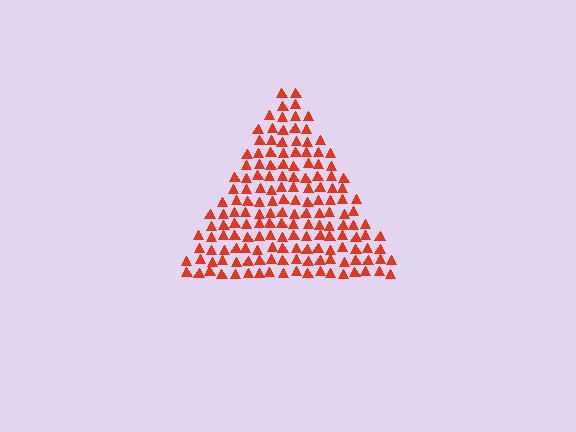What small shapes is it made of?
It is made of small triangles.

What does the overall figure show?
The overall figure shows a triangle.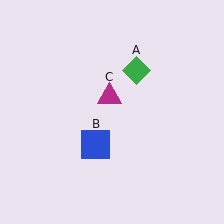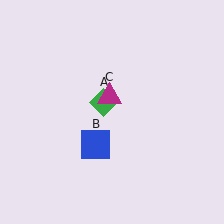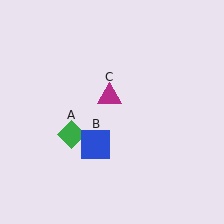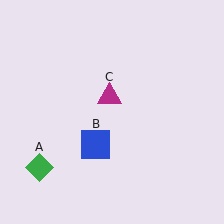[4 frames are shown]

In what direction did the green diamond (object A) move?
The green diamond (object A) moved down and to the left.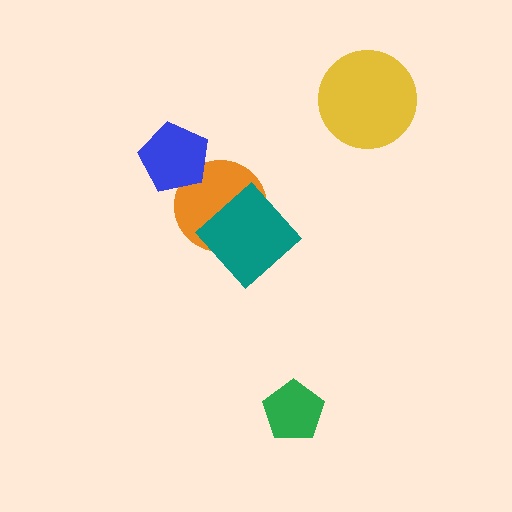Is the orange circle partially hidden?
Yes, it is partially covered by another shape.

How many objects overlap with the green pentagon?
0 objects overlap with the green pentagon.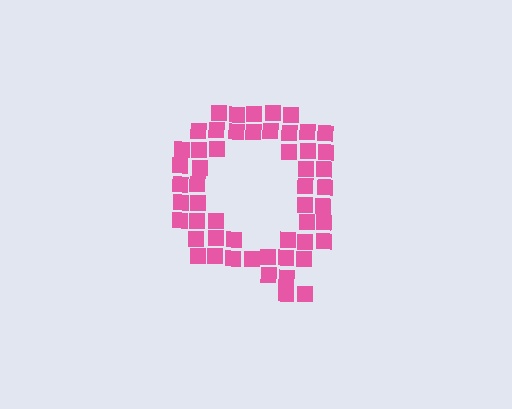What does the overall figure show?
The overall figure shows the letter Q.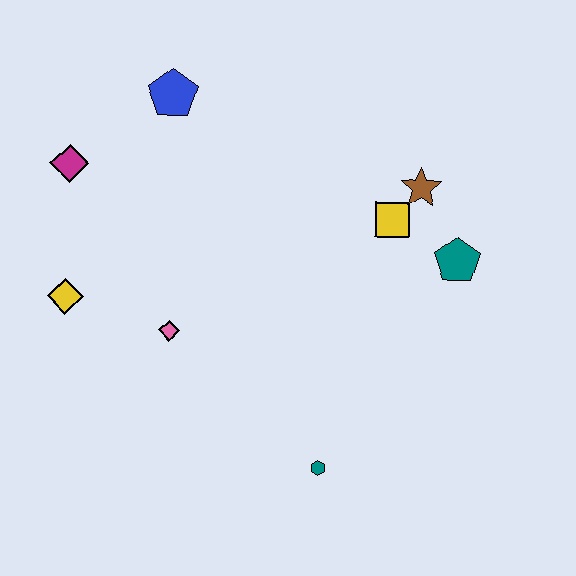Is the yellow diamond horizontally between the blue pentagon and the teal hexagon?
No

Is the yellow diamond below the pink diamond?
No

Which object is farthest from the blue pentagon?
The teal hexagon is farthest from the blue pentagon.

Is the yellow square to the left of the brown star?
Yes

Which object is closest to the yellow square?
The brown star is closest to the yellow square.